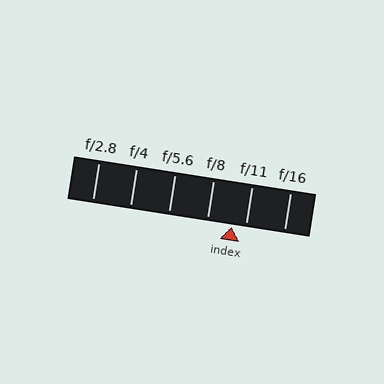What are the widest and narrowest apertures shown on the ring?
The widest aperture shown is f/2.8 and the narrowest is f/16.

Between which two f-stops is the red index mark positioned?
The index mark is between f/8 and f/11.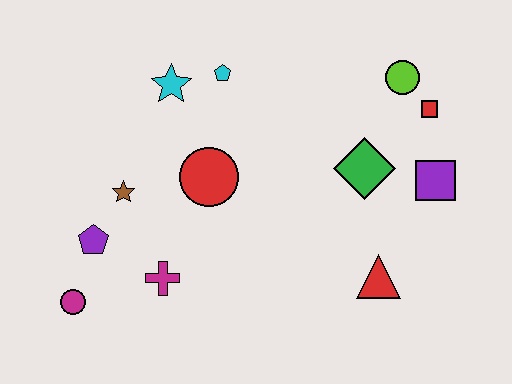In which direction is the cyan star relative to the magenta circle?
The cyan star is above the magenta circle.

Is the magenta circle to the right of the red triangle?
No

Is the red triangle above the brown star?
No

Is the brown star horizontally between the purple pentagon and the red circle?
Yes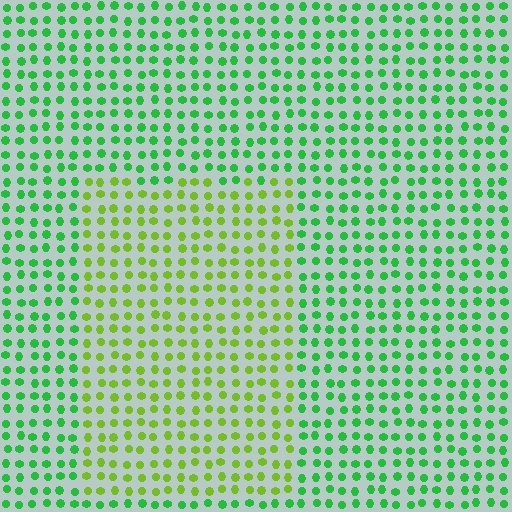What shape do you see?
I see a rectangle.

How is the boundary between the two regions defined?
The boundary is defined purely by a slight shift in hue (about 40 degrees). Spacing, size, and orientation are identical on both sides.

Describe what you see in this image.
The image is filled with small green elements in a uniform arrangement. A rectangle-shaped region is visible where the elements are tinted to a slightly different hue, forming a subtle color boundary.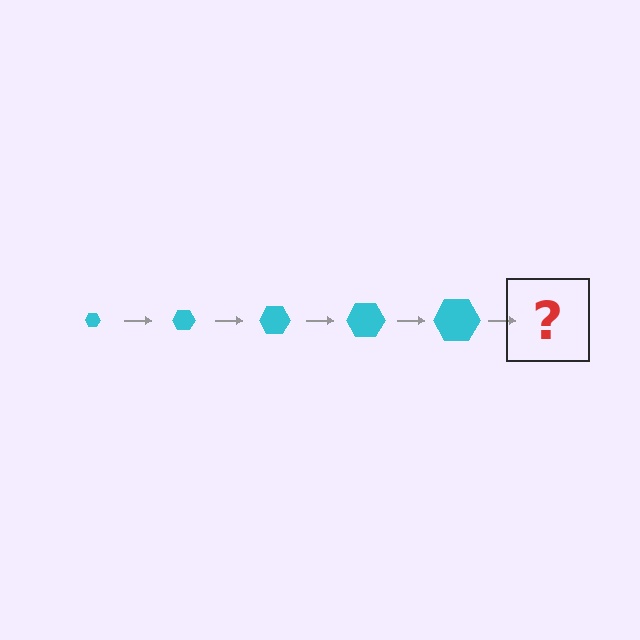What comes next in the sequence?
The next element should be a cyan hexagon, larger than the previous one.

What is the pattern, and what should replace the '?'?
The pattern is that the hexagon gets progressively larger each step. The '?' should be a cyan hexagon, larger than the previous one.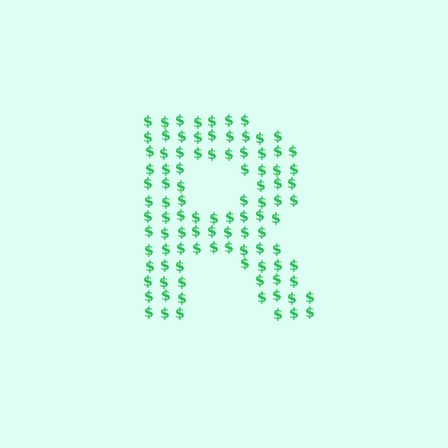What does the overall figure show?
The overall figure shows the letter R.